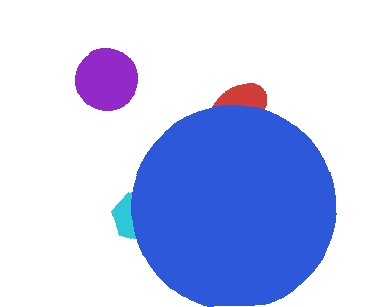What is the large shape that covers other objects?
A blue circle.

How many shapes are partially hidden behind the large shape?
2 shapes are partially hidden.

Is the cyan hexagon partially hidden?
Yes, the cyan hexagon is partially hidden behind the blue circle.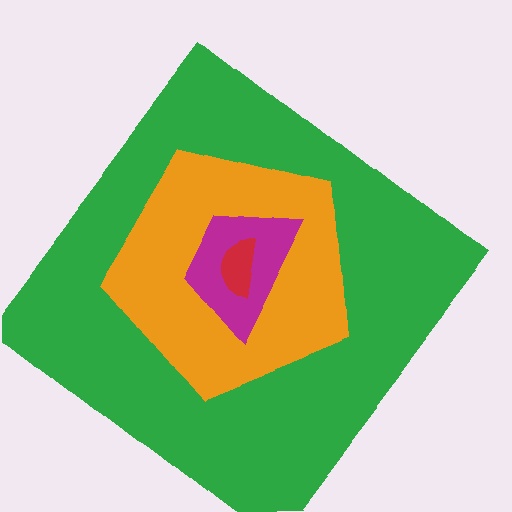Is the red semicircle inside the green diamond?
Yes.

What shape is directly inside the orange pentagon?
The magenta trapezoid.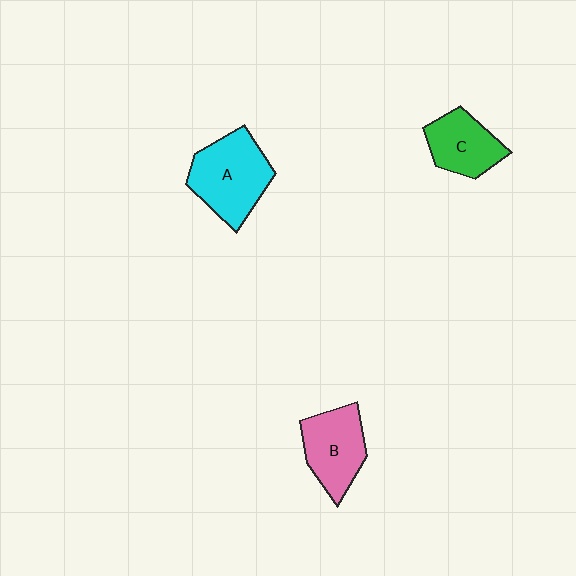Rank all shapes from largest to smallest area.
From largest to smallest: A (cyan), B (pink), C (green).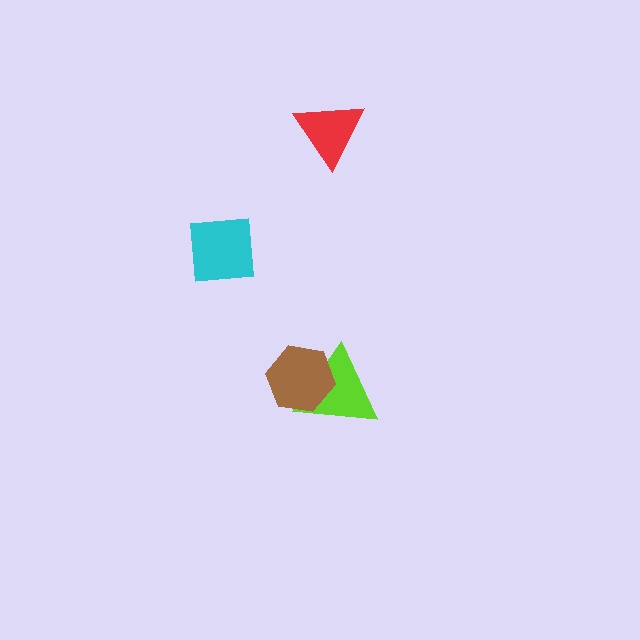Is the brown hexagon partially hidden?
No, no other shape covers it.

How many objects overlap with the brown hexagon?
1 object overlaps with the brown hexagon.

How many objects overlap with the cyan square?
0 objects overlap with the cyan square.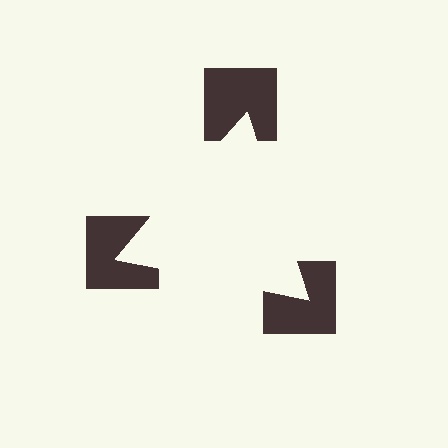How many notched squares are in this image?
There are 3 — one at each vertex of the illusory triangle.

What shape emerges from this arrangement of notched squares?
An illusory triangle — its edges are inferred from the aligned wedge cuts in the notched squares, not physically drawn.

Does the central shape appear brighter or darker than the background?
It typically appears slightly brighter than the background, even though no actual brightness change is drawn.